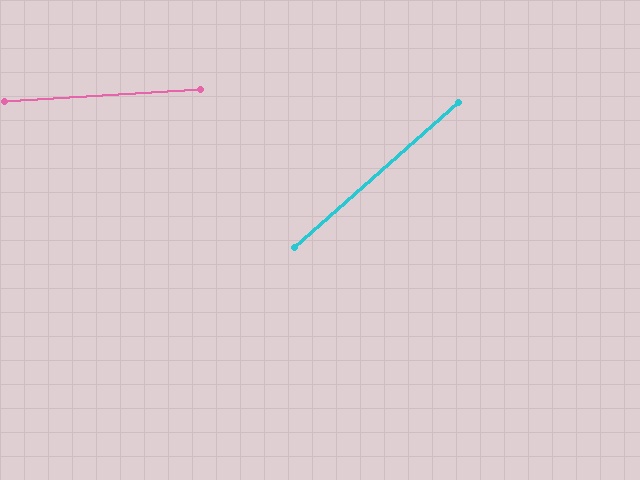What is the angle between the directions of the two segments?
Approximately 38 degrees.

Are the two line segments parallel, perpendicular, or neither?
Neither parallel nor perpendicular — they differ by about 38°.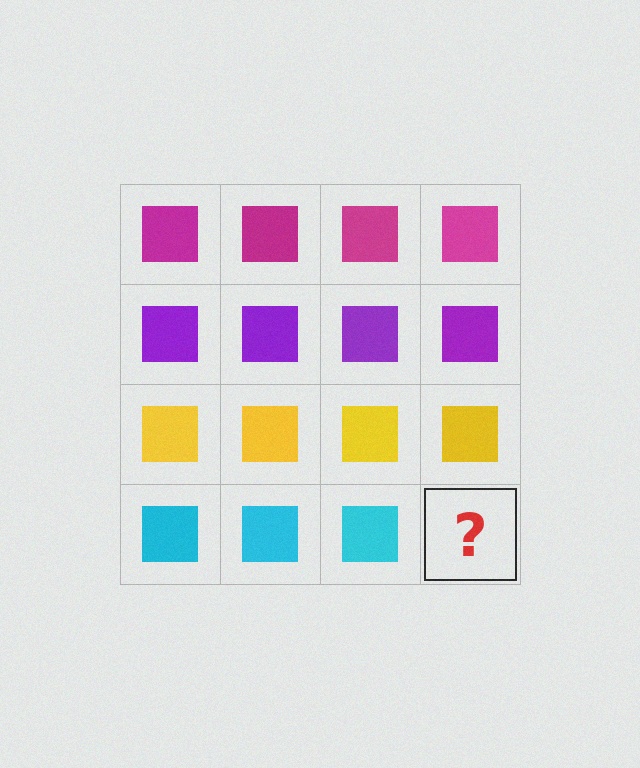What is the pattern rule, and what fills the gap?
The rule is that each row has a consistent color. The gap should be filled with a cyan square.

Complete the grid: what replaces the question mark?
The question mark should be replaced with a cyan square.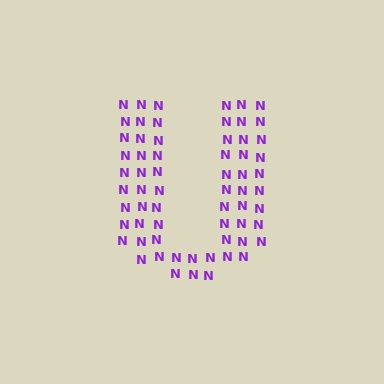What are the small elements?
The small elements are letter N's.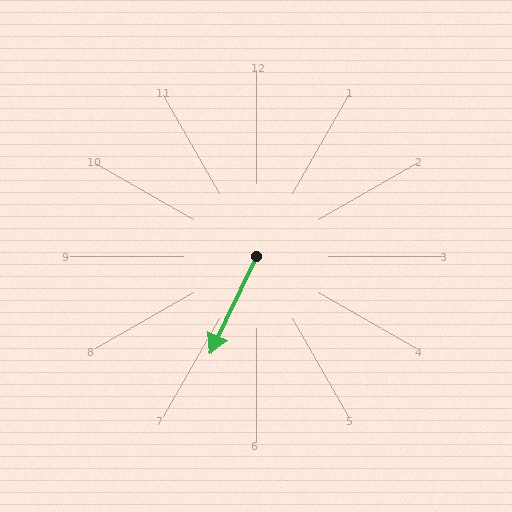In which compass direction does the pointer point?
Southwest.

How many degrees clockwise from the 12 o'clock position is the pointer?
Approximately 206 degrees.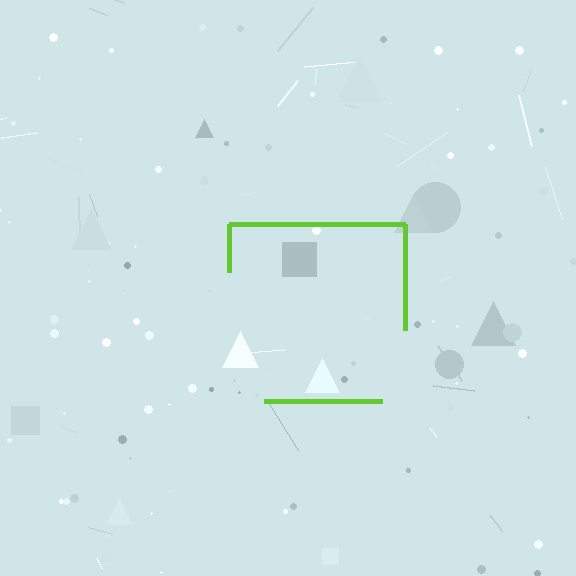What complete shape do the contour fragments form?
The contour fragments form a square.